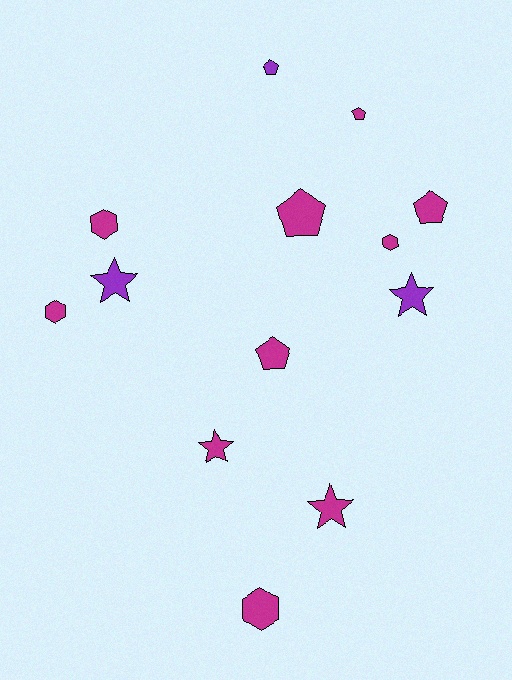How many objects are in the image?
There are 13 objects.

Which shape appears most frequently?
Pentagon, with 5 objects.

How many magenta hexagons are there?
There are 4 magenta hexagons.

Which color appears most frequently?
Magenta, with 10 objects.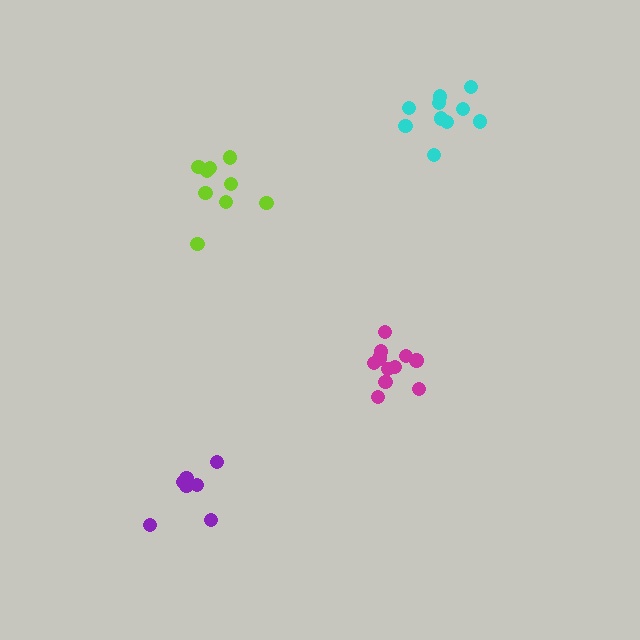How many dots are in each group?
Group 1: 7 dots, Group 2: 10 dots, Group 3: 11 dots, Group 4: 9 dots (37 total).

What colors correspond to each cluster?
The clusters are colored: purple, cyan, magenta, lime.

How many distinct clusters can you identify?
There are 4 distinct clusters.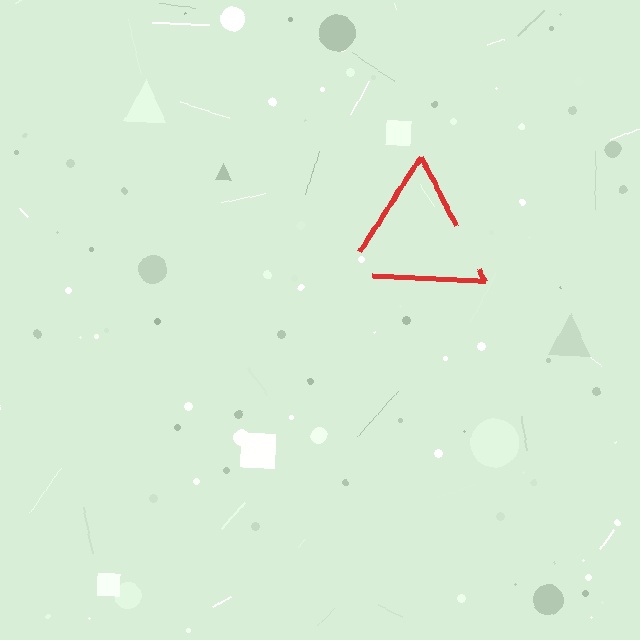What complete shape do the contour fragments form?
The contour fragments form a triangle.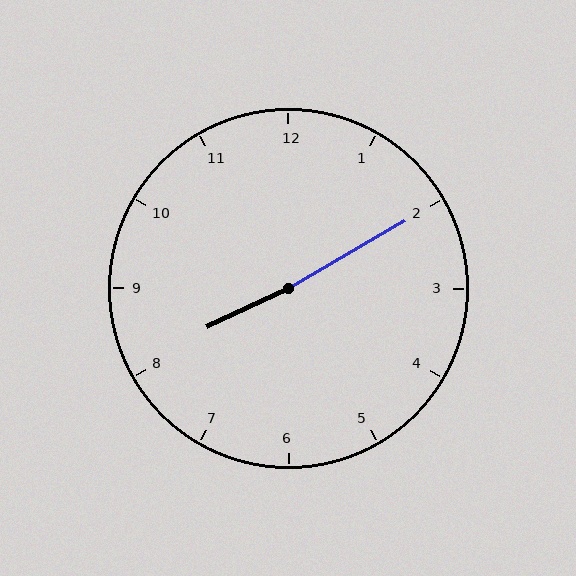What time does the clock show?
8:10.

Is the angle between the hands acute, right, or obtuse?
It is obtuse.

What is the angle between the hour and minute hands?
Approximately 175 degrees.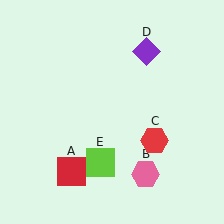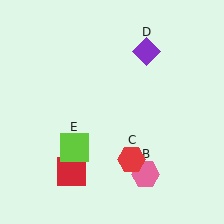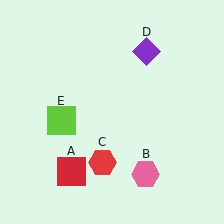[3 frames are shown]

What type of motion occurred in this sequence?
The red hexagon (object C), lime square (object E) rotated clockwise around the center of the scene.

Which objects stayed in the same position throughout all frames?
Red square (object A) and pink hexagon (object B) and purple diamond (object D) remained stationary.